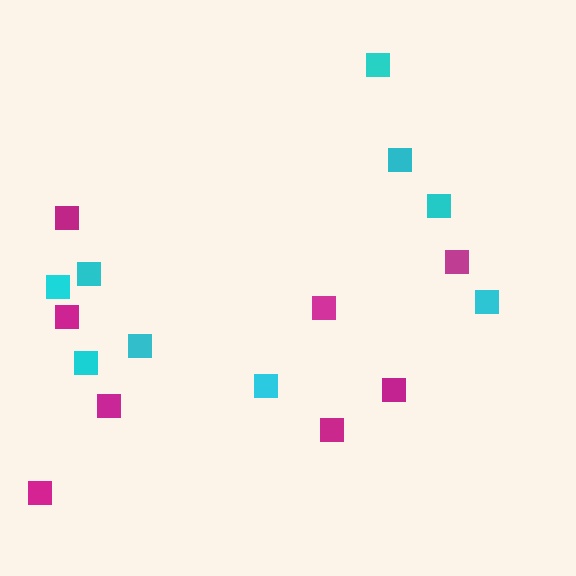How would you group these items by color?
There are 2 groups: one group of magenta squares (8) and one group of cyan squares (9).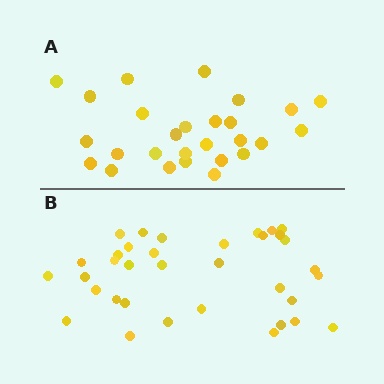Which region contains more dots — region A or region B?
Region B (the bottom region) has more dots.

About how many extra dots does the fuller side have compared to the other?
Region B has roughly 8 or so more dots than region A.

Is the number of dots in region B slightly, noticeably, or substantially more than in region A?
Region B has noticeably more, but not dramatically so. The ratio is roughly 1.3 to 1.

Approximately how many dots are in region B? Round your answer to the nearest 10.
About 40 dots. (The exact count is 35, which rounds to 40.)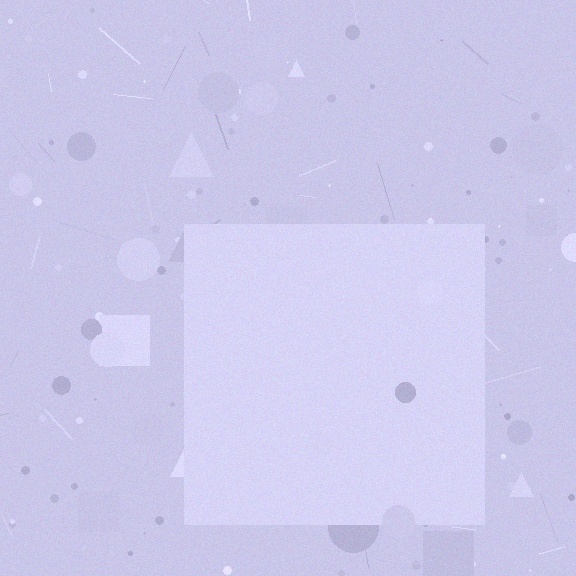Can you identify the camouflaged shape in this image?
The camouflaged shape is a square.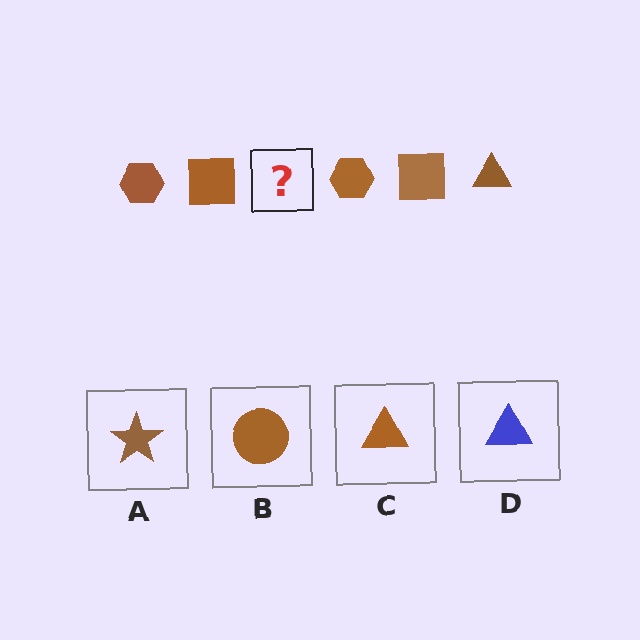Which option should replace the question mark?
Option C.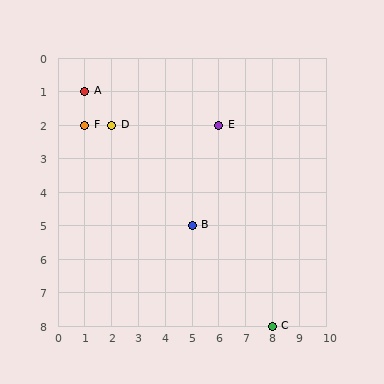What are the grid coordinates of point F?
Point F is at grid coordinates (1, 2).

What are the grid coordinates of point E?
Point E is at grid coordinates (6, 2).